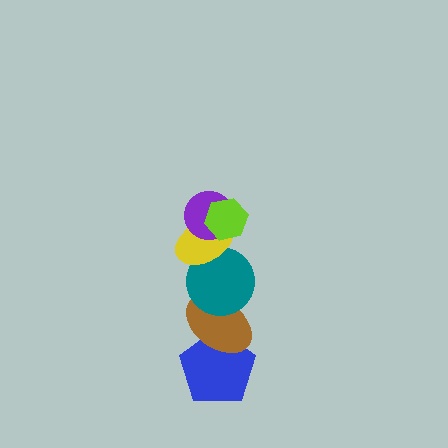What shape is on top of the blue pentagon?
The brown ellipse is on top of the blue pentagon.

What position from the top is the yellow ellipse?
The yellow ellipse is 3rd from the top.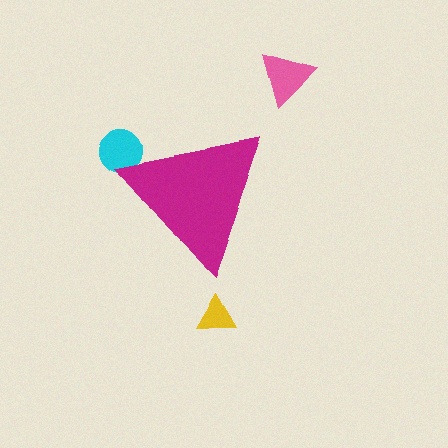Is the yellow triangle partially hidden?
No, the yellow triangle is fully visible.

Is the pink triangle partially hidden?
No, the pink triangle is fully visible.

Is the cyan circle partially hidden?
Yes, the cyan circle is partially hidden behind the magenta triangle.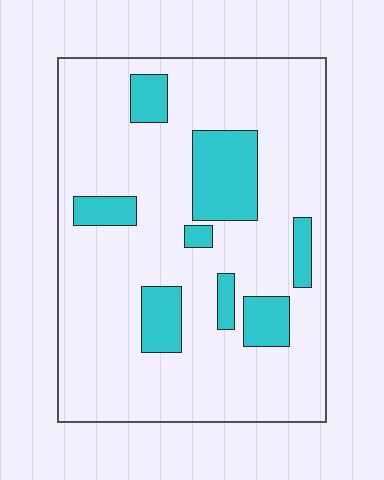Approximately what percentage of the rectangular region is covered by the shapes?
Approximately 20%.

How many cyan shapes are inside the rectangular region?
8.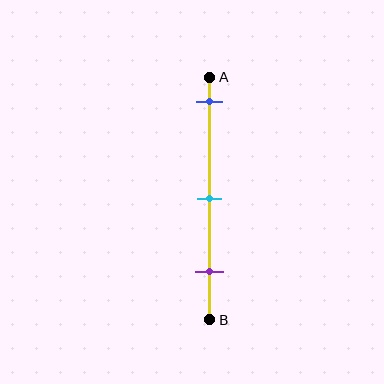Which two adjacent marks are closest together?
The cyan and purple marks are the closest adjacent pair.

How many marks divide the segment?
There are 3 marks dividing the segment.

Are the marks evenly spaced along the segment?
Yes, the marks are approximately evenly spaced.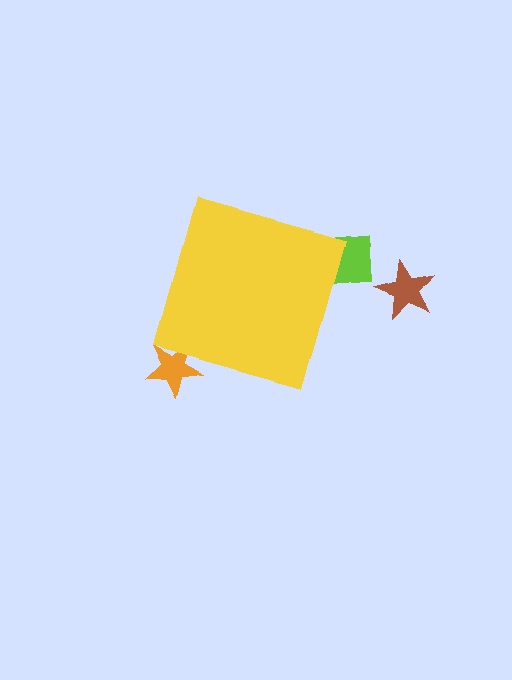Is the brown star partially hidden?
No, the brown star is fully visible.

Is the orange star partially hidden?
Yes, the orange star is partially hidden behind the yellow diamond.